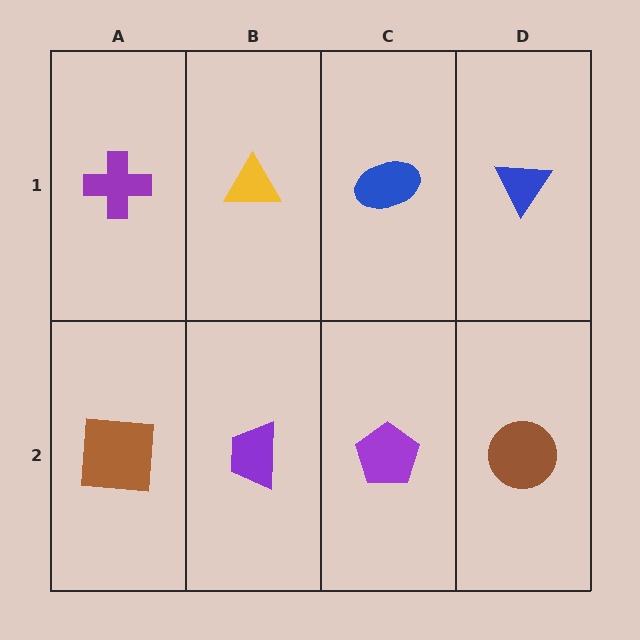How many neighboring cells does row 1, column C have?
3.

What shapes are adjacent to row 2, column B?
A yellow triangle (row 1, column B), a brown square (row 2, column A), a purple pentagon (row 2, column C).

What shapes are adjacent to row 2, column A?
A purple cross (row 1, column A), a purple trapezoid (row 2, column B).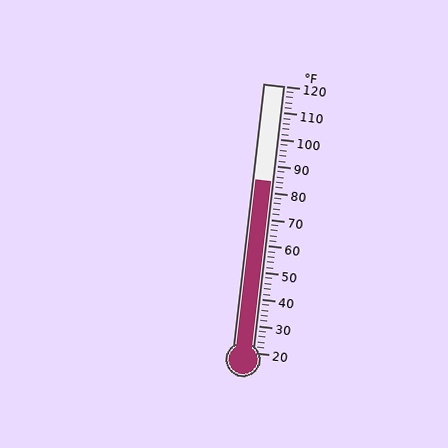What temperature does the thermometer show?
The thermometer shows approximately 84°F.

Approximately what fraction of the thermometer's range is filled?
The thermometer is filled to approximately 65% of its range.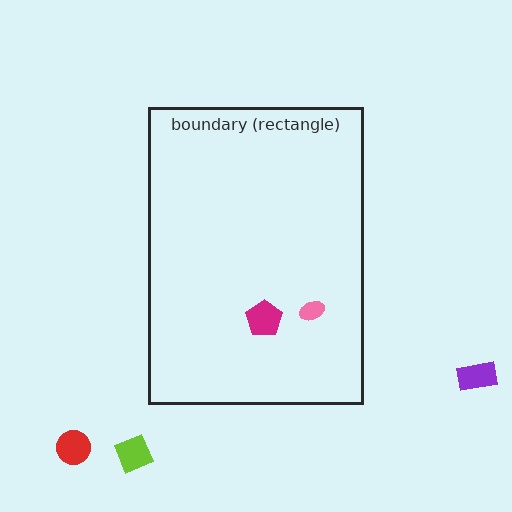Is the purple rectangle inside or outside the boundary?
Outside.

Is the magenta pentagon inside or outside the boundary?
Inside.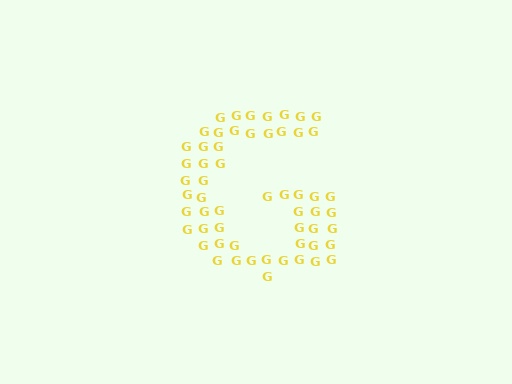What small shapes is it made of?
It is made of small letter G's.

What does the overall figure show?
The overall figure shows the letter G.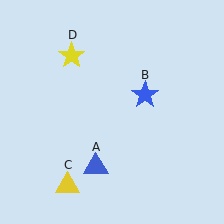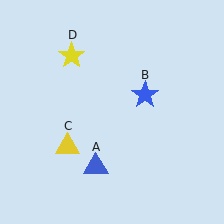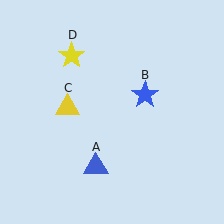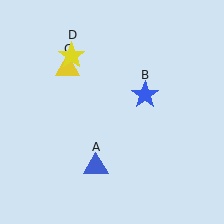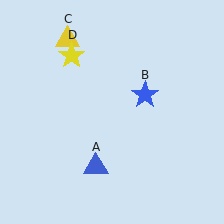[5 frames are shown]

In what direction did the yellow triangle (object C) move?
The yellow triangle (object C) moved up.